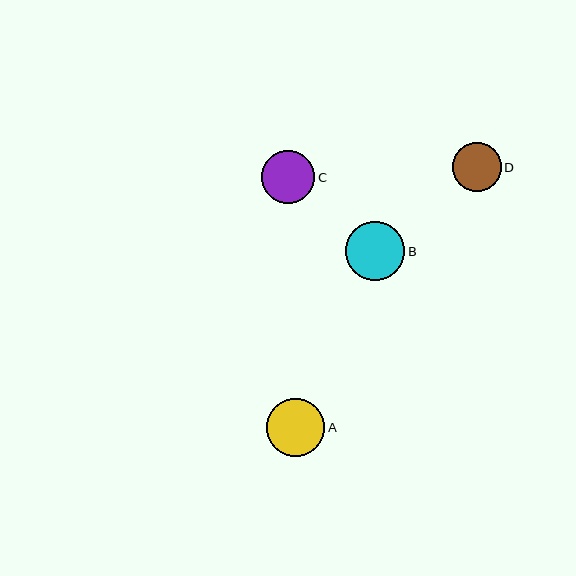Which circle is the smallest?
Circle D is the smallest with a size of approximately 49 pixels.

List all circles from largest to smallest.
From largest to smallest: B, A, C, D.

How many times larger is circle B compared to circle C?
Circle B is approximately 1.1 times the size of circle C.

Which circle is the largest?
Circle B is the largest with a size of approximately 60 pixels.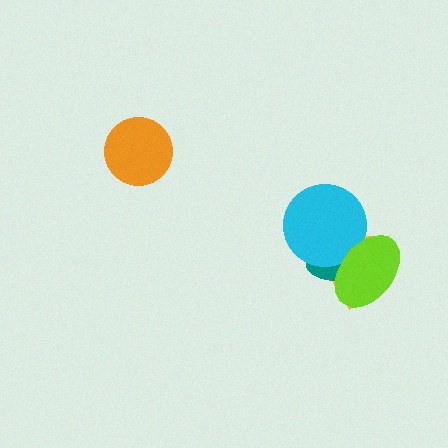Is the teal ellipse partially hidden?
Yes, it is partially covered by another shape.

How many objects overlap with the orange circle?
0 objects overlap with the orange circle.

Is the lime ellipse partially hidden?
No, no other shape covers it.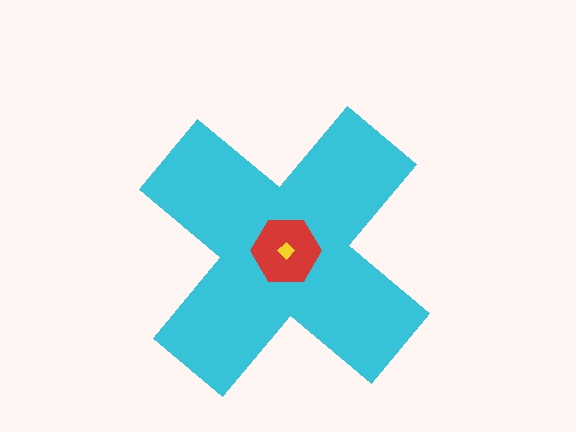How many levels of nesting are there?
3.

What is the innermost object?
The yellow diamond.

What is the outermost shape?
The cyan cross.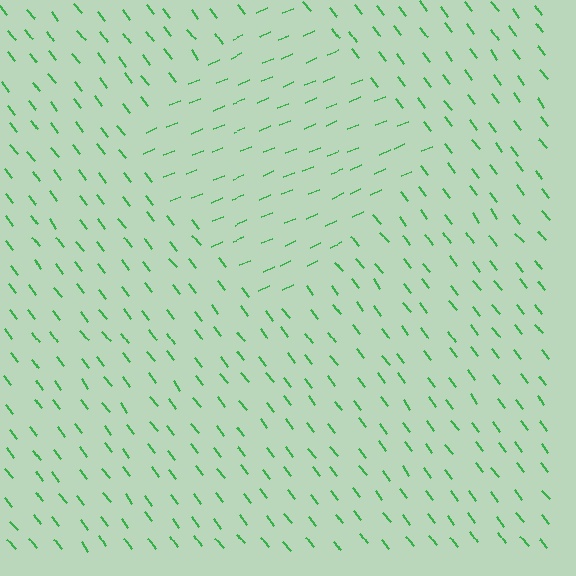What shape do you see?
I see a diamond.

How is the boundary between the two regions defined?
The boundary is defined purely by a change in line orientation (approximately 75 degrees difference). All lines are the same color and thickness.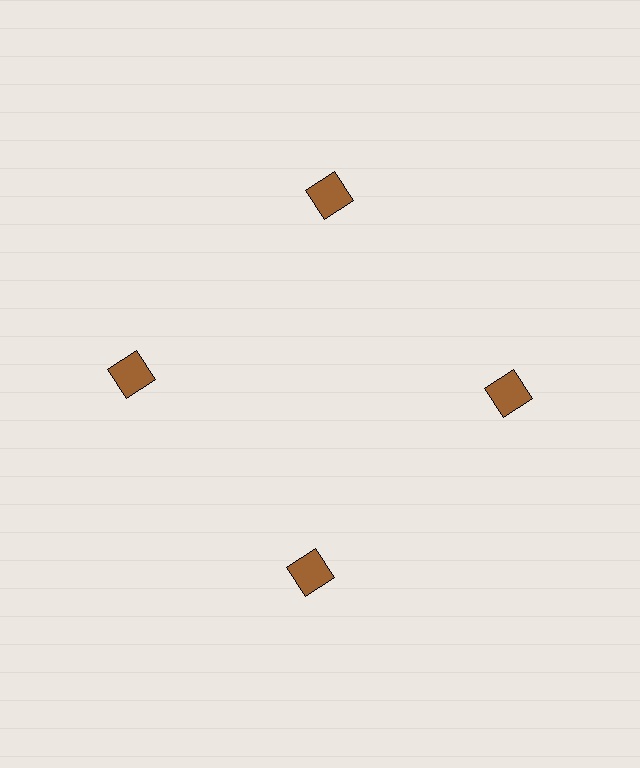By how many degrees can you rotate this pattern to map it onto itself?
The pattern maps onto itself every 90 degrees of rotation.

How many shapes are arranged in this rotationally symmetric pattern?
There are 4 shapes, arranged in 4 groups of 1.